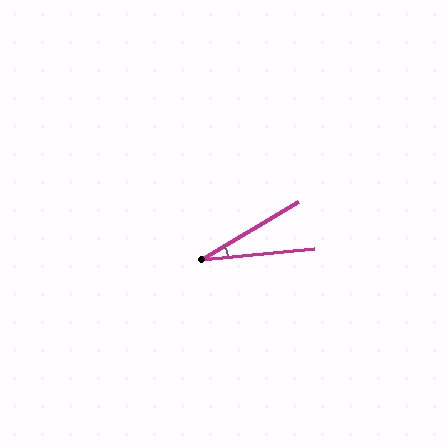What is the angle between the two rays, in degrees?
Approximately 25 degrees.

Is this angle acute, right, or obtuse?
It is acute.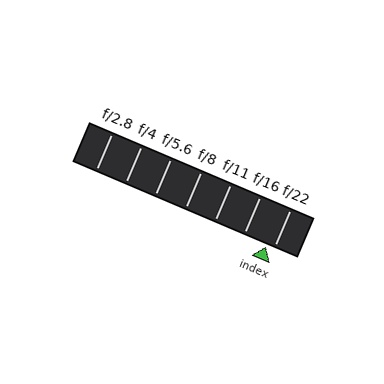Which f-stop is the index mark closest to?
The index mark is closest to f/22.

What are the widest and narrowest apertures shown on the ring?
The widest aperture shown is f/2.8 and the narrowest is f/22.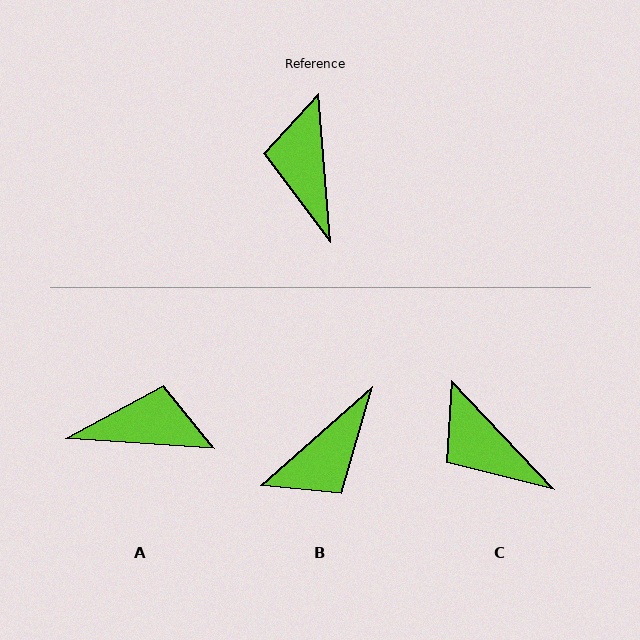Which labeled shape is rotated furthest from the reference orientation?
B, about 127 degrees away.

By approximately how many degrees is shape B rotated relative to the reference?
Approximately 127 degrees counter-clockwise.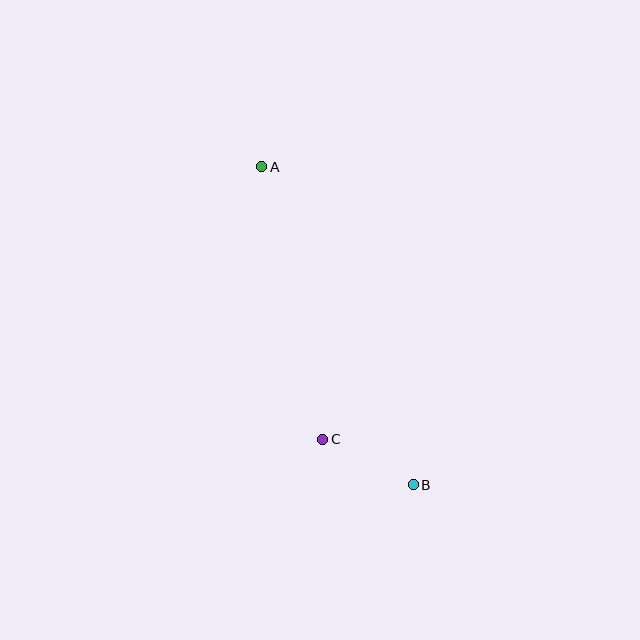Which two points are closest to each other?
Points B and C are closest to each other.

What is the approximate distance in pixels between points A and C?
The distance between A and C is approximately 279 pixels.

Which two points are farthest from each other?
Points A and B are farthest from each other.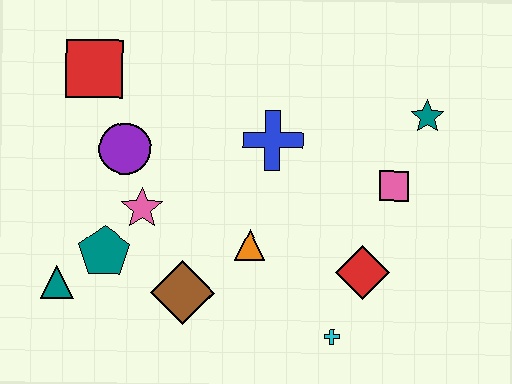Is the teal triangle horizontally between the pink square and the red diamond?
No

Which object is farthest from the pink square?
The teal triangle is farthest from the pink square.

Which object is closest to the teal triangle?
The teal pentagon is closest to the teal triangle.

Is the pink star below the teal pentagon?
No